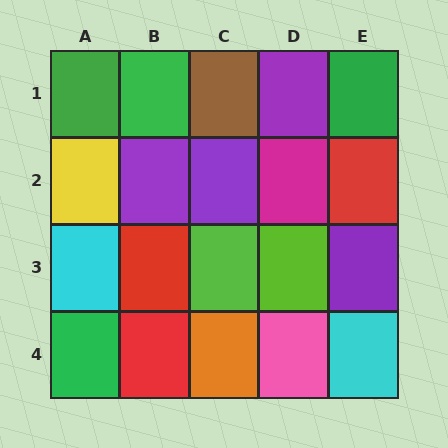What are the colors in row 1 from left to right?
Green, green, brown, purple, green.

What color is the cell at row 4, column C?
Orange.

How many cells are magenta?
1 cell is magenta.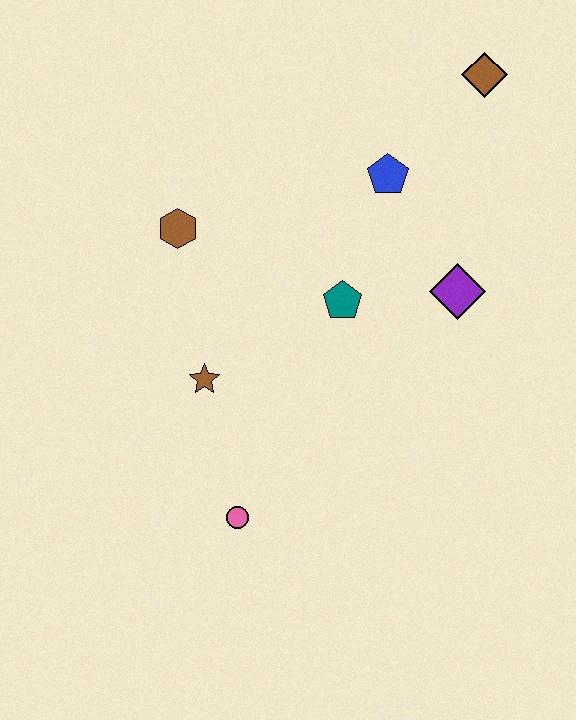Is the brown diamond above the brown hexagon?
Yes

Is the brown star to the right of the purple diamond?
No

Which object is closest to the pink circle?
The brown star is closest to the pink circle.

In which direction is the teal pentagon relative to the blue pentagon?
The teal pentagon is below the blue pentagon.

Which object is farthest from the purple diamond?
The pink circle is farthest from the purple diamond.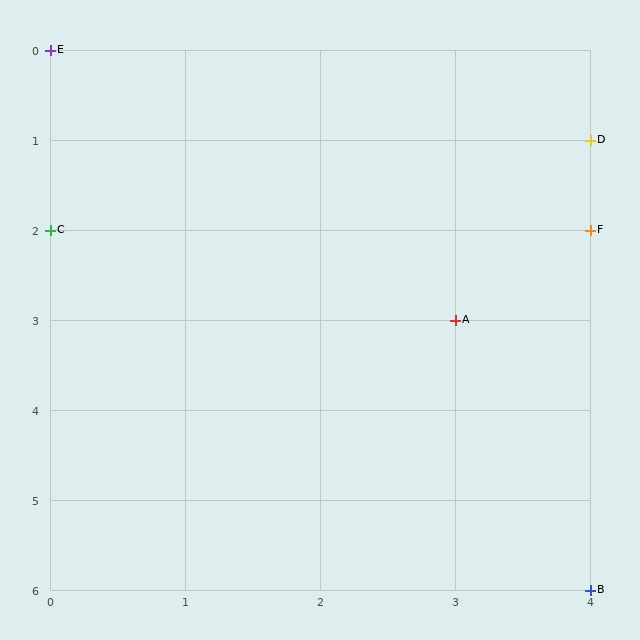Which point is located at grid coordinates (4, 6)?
Point B is at (4, 6).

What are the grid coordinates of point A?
Point A is at grid coordinates (3, 3).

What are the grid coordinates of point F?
Point F is at grid coordinates (4, 2).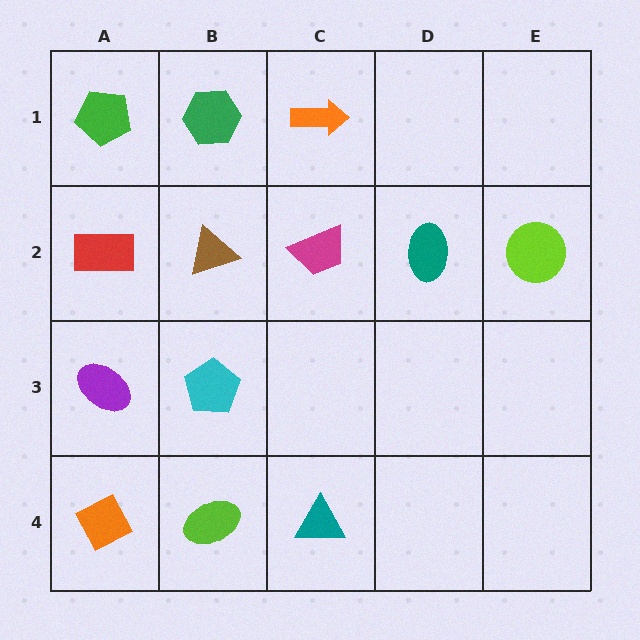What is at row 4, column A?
An orange diamond.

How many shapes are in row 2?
5 shapes.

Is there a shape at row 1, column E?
No, that cell is empty.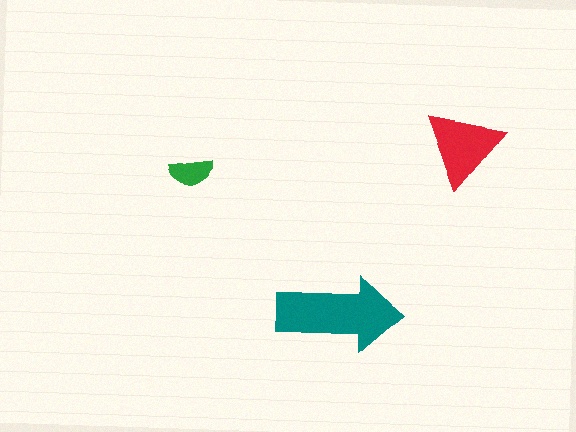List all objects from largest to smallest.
The teal arrow, the red triangle, the green semicircle.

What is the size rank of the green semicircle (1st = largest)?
3rd.